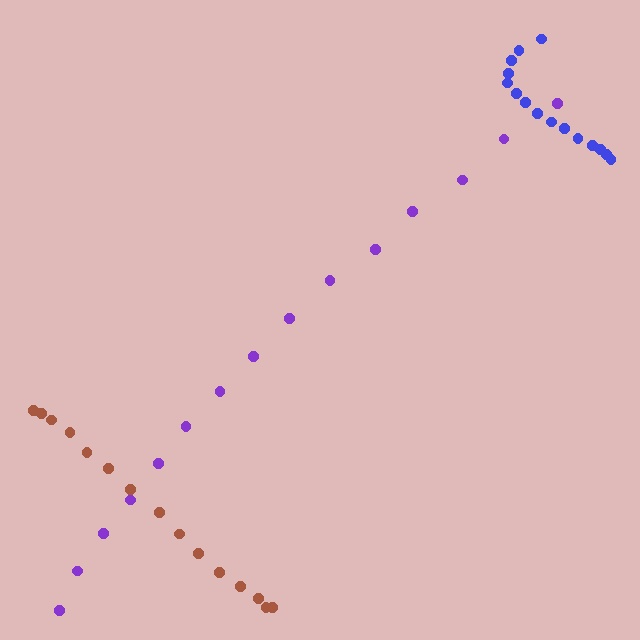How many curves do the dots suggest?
There are 3 distinct paths.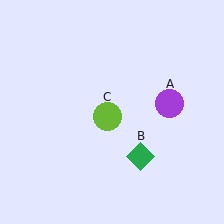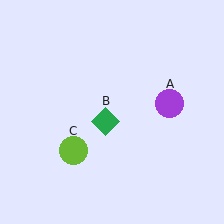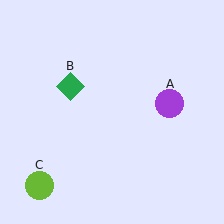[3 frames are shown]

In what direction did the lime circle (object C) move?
The lime circle (object C) moved down and to the left.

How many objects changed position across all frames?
2 objects changed position: green diamond (object B), lime circle (object C).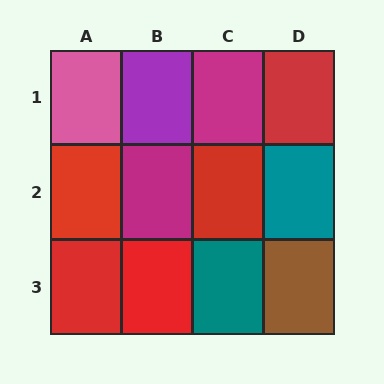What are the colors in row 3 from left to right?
Red, red, teal, brown.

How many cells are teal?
2 cells are teal.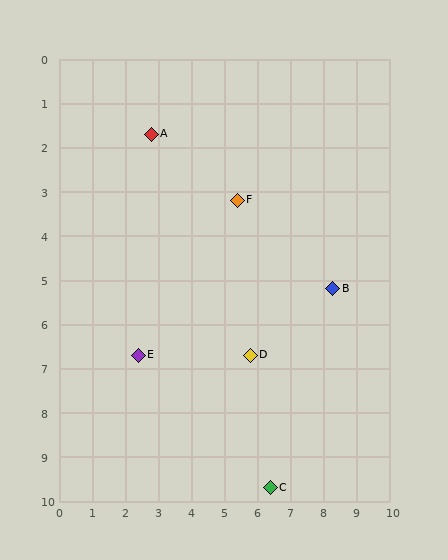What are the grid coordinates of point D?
Point D is at approximately (5.8, 6.7).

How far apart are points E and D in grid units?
Points E and D are about 3.4 grid units apart.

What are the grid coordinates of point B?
Point B is at approximately (8.3, 5.2).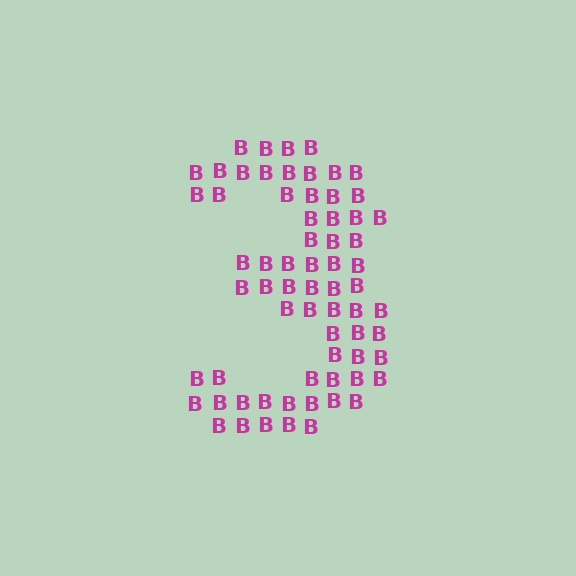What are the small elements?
The small elements are letter B's.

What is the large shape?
The large shape is the digit 3.